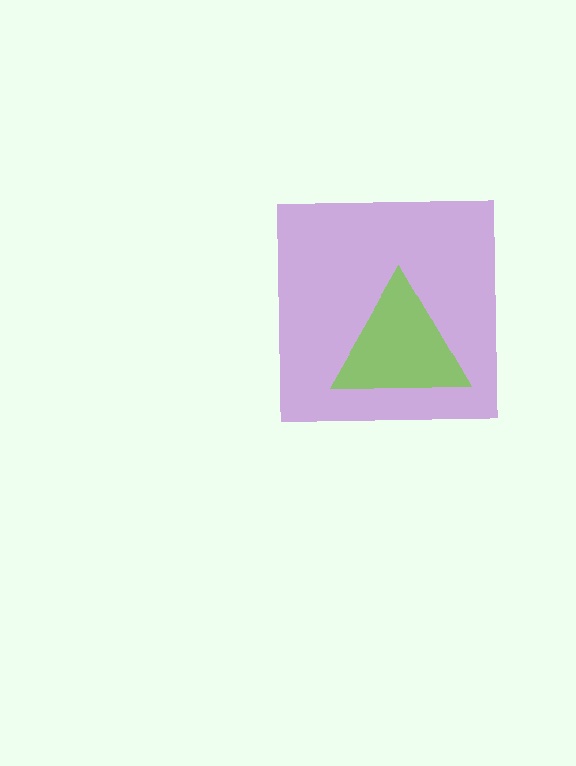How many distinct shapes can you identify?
There are 2 distinct shapes: a purple square, a lime triangle.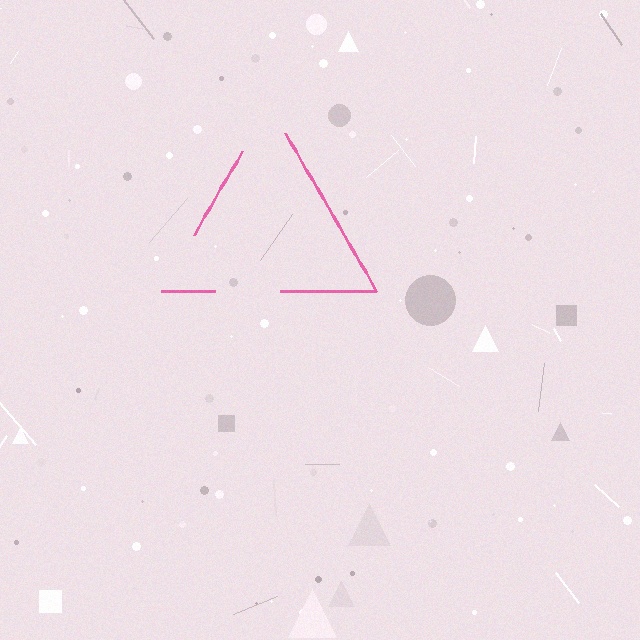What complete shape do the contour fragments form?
The contour fragments form a triangle.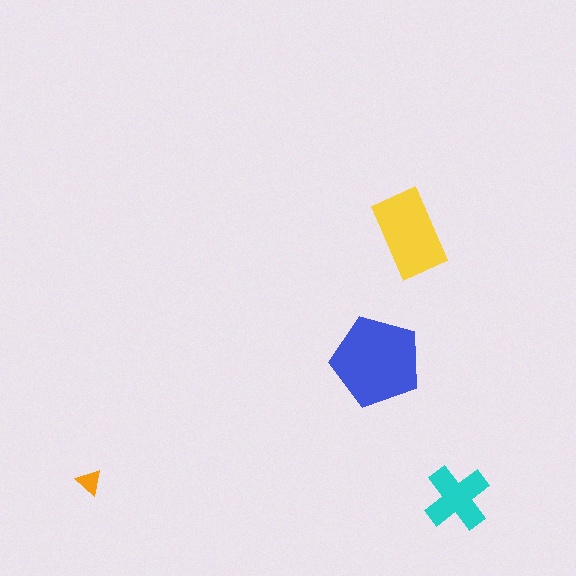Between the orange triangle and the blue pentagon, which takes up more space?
The blue pentagon.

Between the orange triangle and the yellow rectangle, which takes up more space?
The yellow rectangle.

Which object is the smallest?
The orange triangle.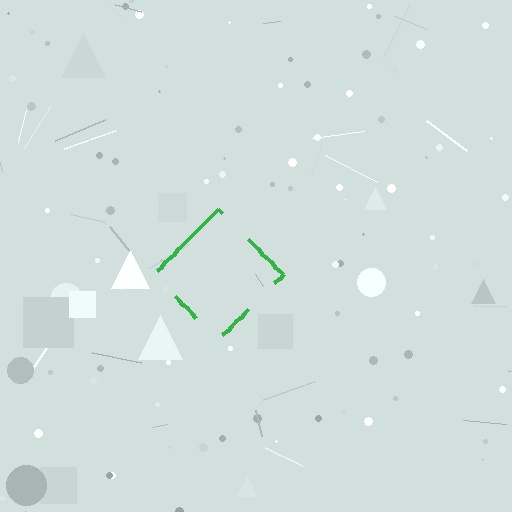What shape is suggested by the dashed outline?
The dashed outline suggests a diamond.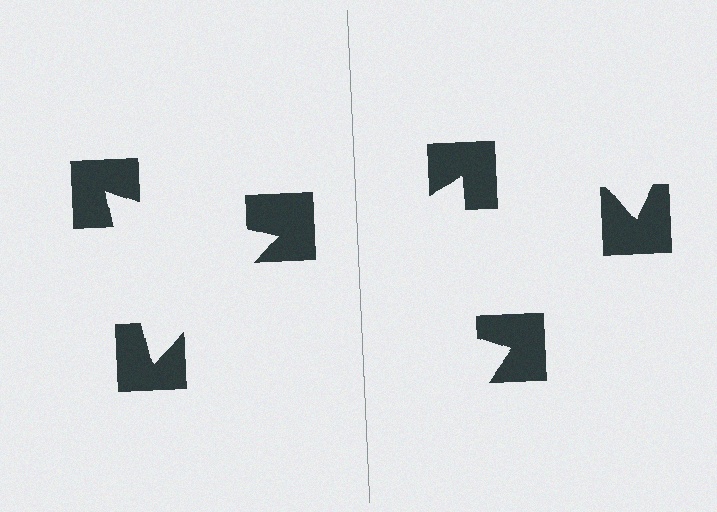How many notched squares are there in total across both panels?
6 — 3 on each side.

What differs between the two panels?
The notched squares are positioned identically on both sides; only the wedge orientations differ. On the left they align to a triangle; on the right they are misaligned.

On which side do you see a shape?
An illusory triangle appears on the left side. On the right side the wedge cuts are rotated, so no coherent shape forms.